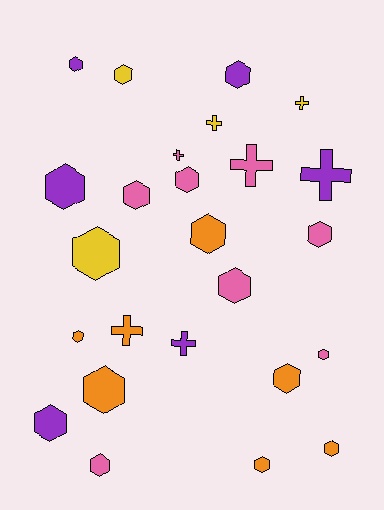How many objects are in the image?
There are 25 objects.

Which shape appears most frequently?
Hexagon, with 18 objects.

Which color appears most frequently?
Pink, with 8 objects.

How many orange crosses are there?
There is 1 orange cross.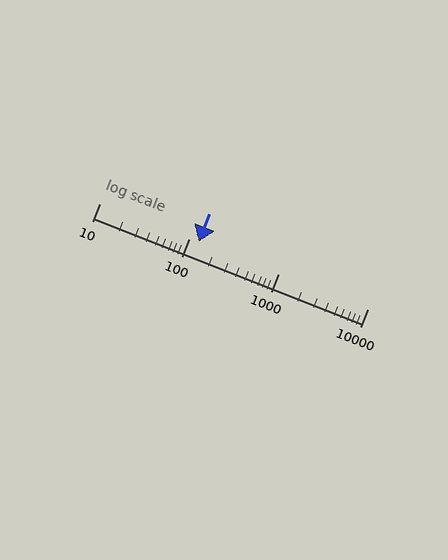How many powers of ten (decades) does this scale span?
The scale spans 3 decades, from 10 to 10000.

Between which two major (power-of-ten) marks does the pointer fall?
The pointer is between 100 and 1000.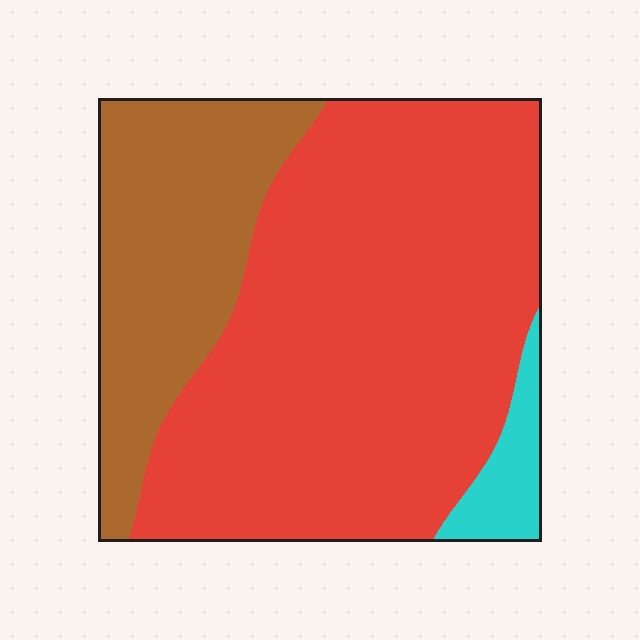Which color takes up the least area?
Cyan, at roughly 5%.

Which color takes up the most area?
Red, at roughly 65%.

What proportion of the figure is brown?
Brown takes up between a quarter and a half of the figure.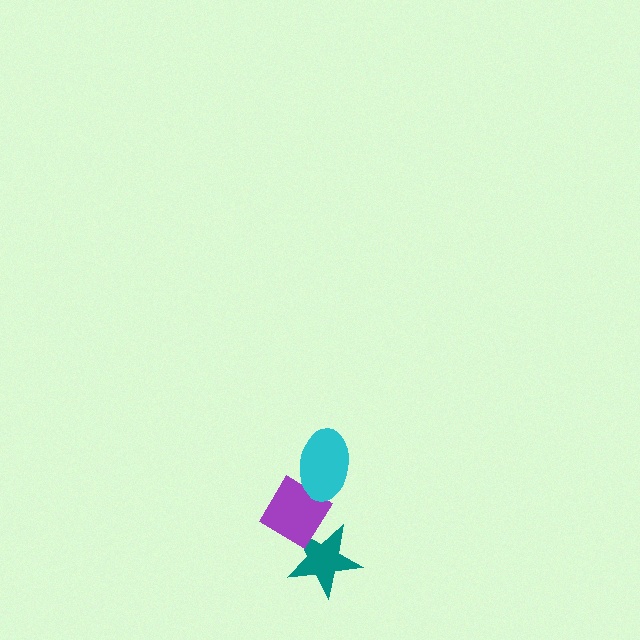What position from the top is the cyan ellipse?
The cyan ellipse is 1st from the top.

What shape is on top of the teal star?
The purple diamond is on top of the teal star.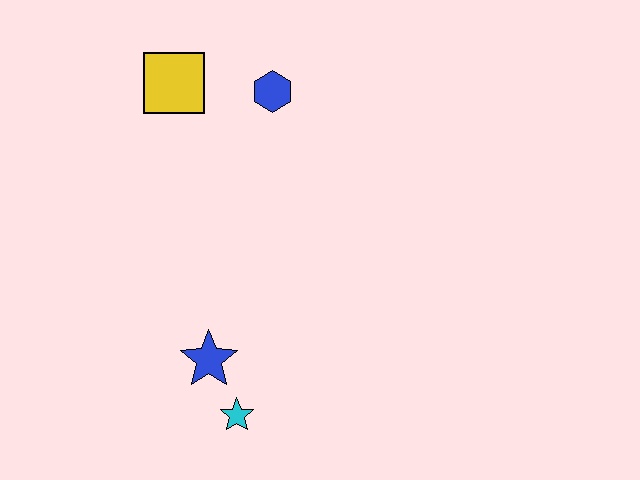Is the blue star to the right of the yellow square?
Yes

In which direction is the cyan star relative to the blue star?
The cyan star is below the blue star.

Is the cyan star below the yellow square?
Yes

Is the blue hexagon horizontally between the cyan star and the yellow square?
No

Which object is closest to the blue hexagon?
The yellow square is closest to the blue hexagon.